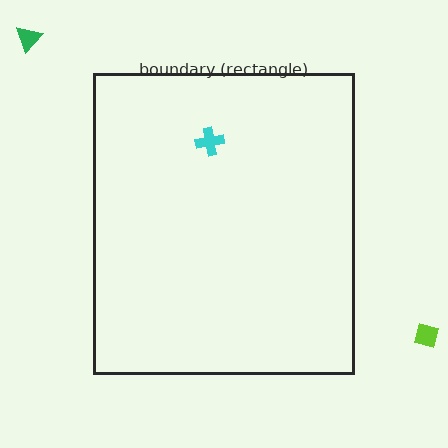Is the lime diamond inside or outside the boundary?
Outside.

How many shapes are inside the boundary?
1 inside, 2 outside.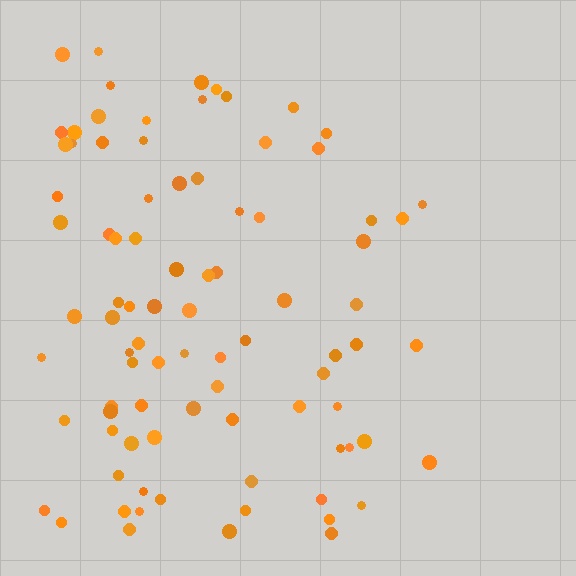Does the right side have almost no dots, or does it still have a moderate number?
Still a moderate number, just noticeably fewer than the left.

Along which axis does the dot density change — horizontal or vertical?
Horizontal.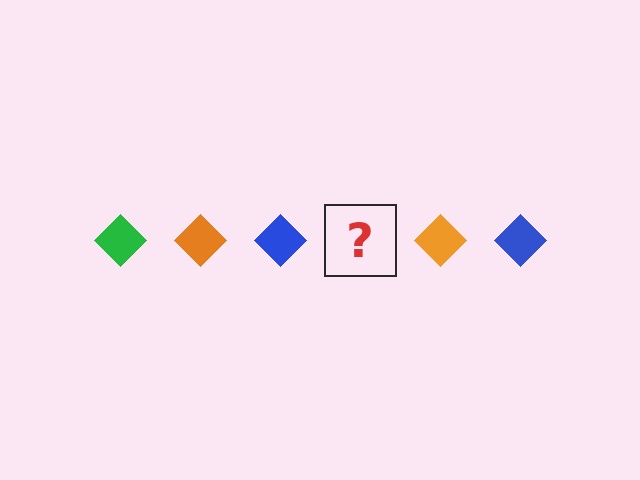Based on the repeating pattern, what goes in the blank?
The blank should be a green diamond.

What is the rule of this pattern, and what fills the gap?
The rule is that the pattern cycles through green, orange, blue diamonds. The gap should be filled with a green diamond.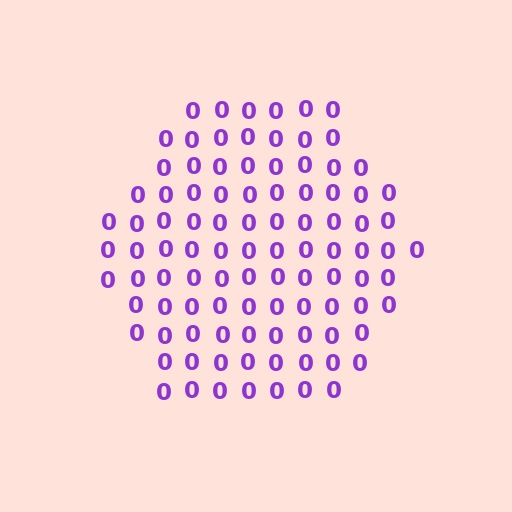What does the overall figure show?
The overall figure shows a hexagon.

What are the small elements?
The small elements are digit 0's.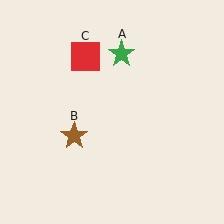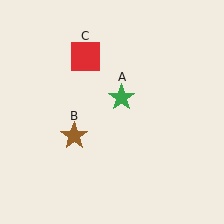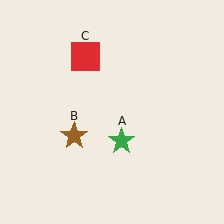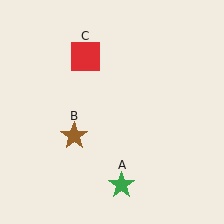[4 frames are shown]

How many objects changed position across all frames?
1 object changed position: green star (object A).